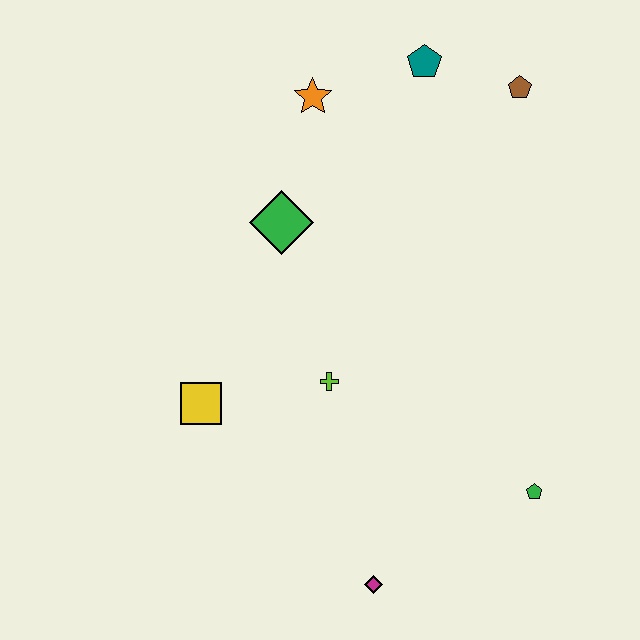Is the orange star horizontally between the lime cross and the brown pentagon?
No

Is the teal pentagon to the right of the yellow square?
Yes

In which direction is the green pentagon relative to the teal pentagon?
The green pentagon is below the teal pentagon.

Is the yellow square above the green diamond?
No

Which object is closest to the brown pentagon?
The teal pentagon is closest to the brown pentagon.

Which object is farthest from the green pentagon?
The orange star is farthest from the green pentagon.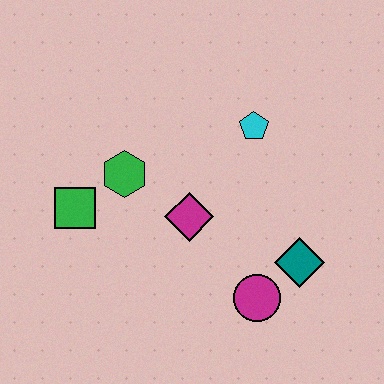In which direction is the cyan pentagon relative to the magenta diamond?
The cyan pentagon is above the magenta diamond.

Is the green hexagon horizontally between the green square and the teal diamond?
Yes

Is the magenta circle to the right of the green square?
Yes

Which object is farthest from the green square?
The teal diamond is farthest from the green square.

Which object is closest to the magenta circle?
The teal diamond is closest to the magenta circle.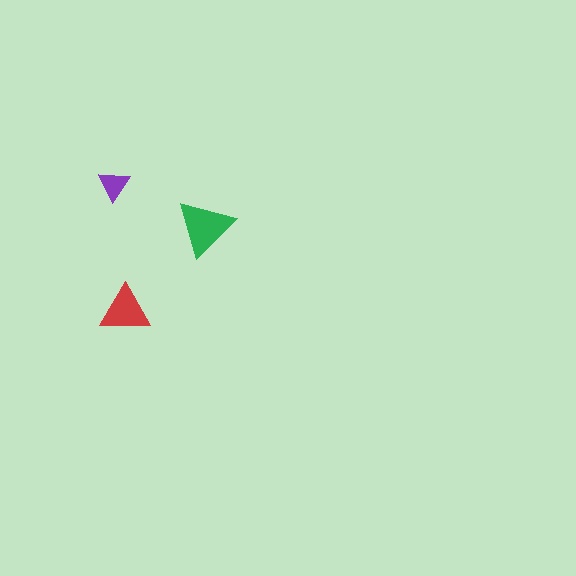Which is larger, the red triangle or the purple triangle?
The red one.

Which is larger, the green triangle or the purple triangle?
The green one.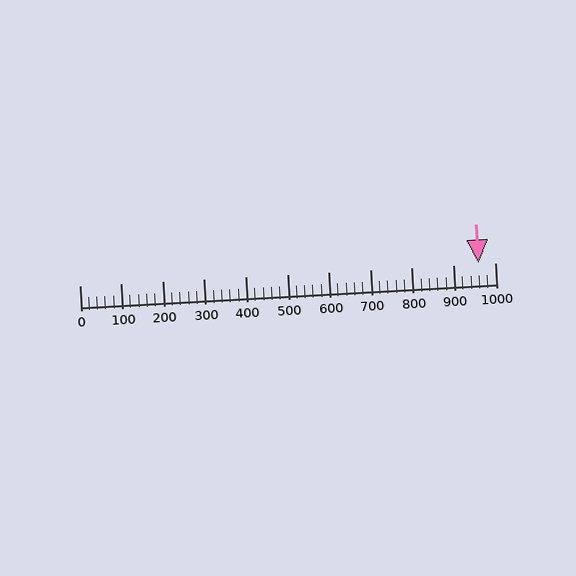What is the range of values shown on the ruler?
The ruler shows values from 0 to 1000.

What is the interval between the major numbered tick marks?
The major tick marks are spaced 100 units apart.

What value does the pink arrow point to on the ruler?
The pink arrow points to approximately 960.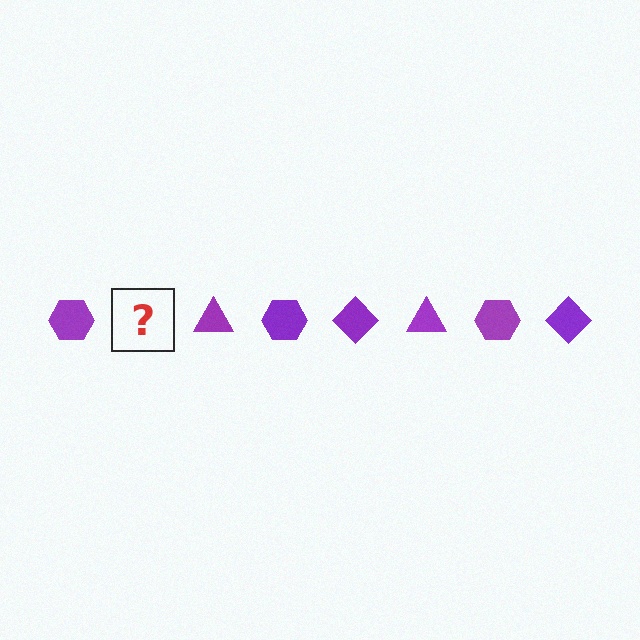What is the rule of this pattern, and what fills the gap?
The rule is that the pattern cycles through hexagon, diamond, triangle shapes in purple. The gap should be filled with a purple diamond.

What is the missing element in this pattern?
The missing element is a purple diamond.